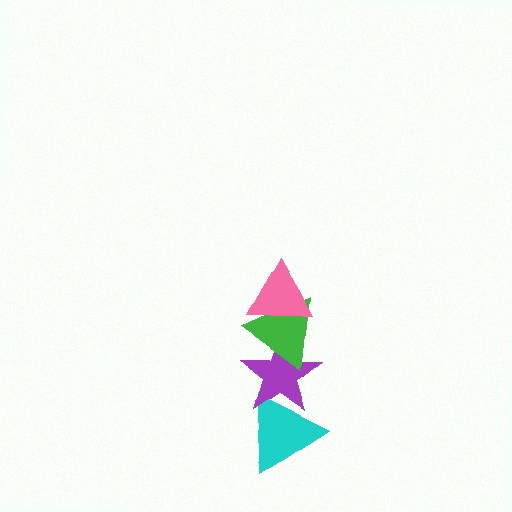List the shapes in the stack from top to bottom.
From top to bottom: the pink triangle, the green triangle, the purple star, the cyan triangle.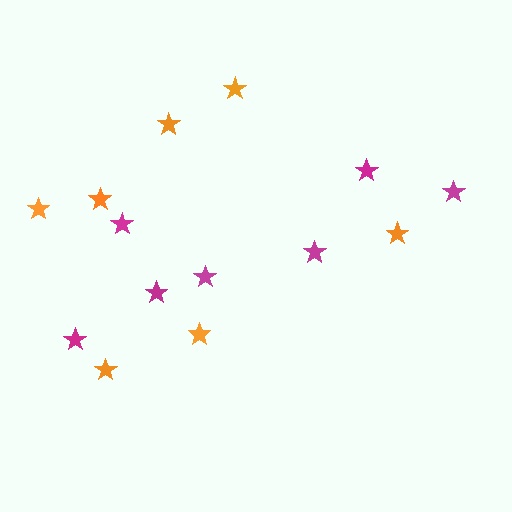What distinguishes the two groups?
There are 2 groups: one group of magenta stars (7) and one group of orange stars (7).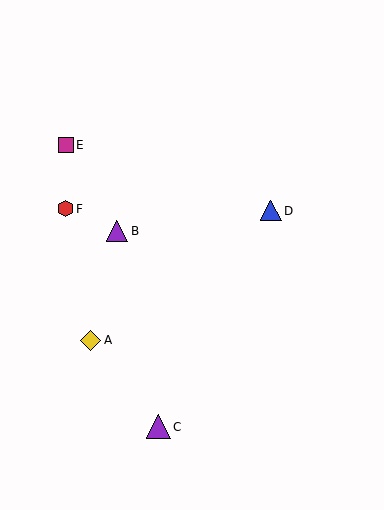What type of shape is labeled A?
Shape A is a yellow diamond.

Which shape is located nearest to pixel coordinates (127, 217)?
The purple triangle (labeled B) at (117, 231) is nearest to that location.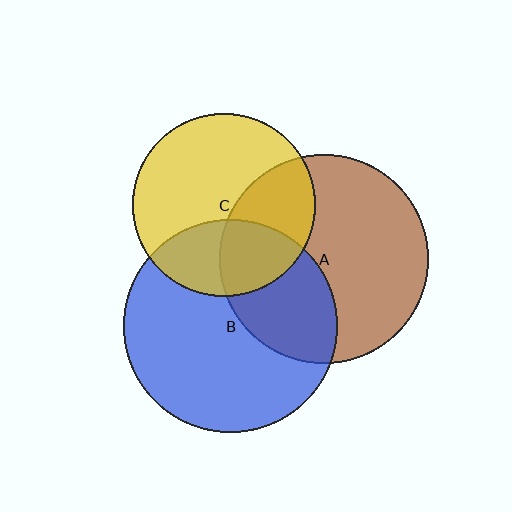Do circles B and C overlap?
Yes.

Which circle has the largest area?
Circle B (blue).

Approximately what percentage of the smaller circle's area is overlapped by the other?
Approximately 30%.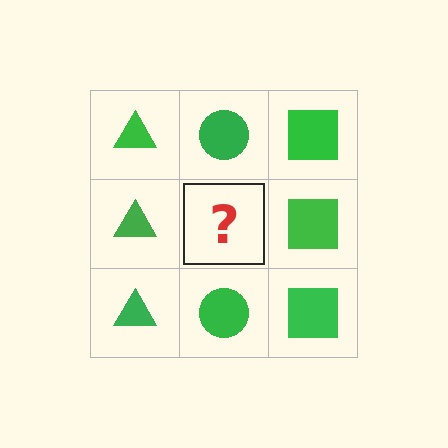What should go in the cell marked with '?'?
The missing cell should contain a green circle.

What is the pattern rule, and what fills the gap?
The rule is that each column has a consistent shape. The gap should be filled with a green circle.